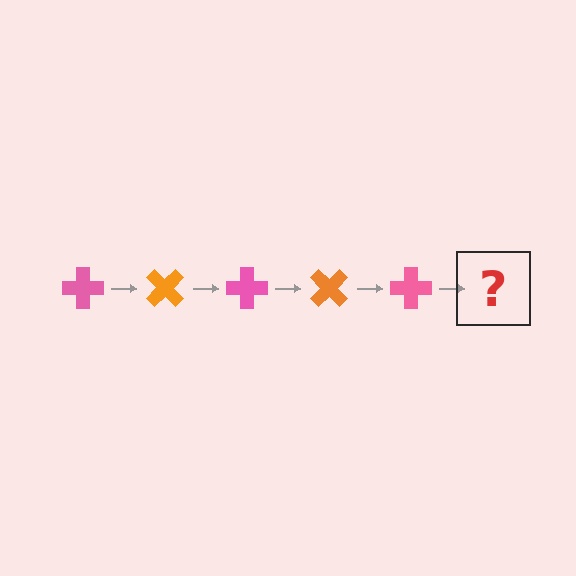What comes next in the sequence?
The next element should be an orange cross, rotated 225 degrees from the start.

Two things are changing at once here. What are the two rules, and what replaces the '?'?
The two rules are that it rotates 45 degrees each step and the color cycles through pink and orange. The '?' should be an orange cross, rotated 225 degrees from the start.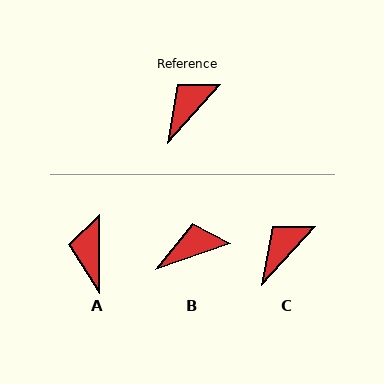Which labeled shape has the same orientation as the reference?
C.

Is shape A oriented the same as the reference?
No, it is off by about 43 degrees.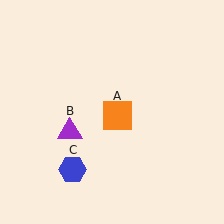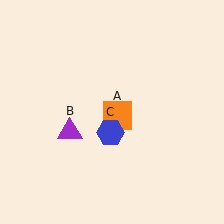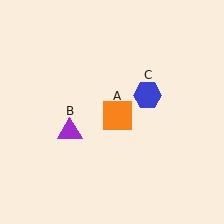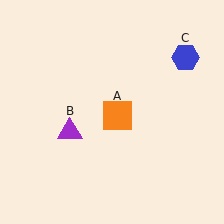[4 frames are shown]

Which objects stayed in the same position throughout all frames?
Orange square (object A) and purple triangle (object B) remained stationary.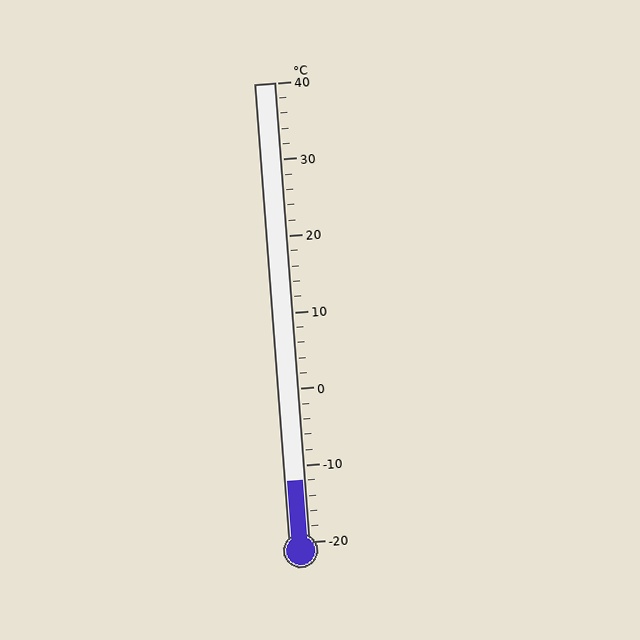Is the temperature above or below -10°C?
The temperature is below -10°C.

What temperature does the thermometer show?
The thermometer shows approximately -12°C.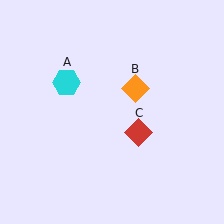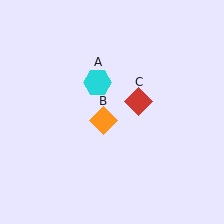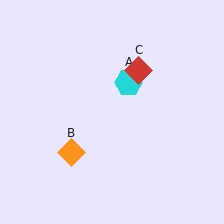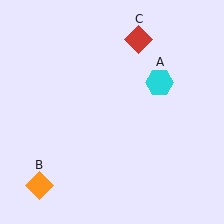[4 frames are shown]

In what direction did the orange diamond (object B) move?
The orange diamond (object B) moved down and to the left.